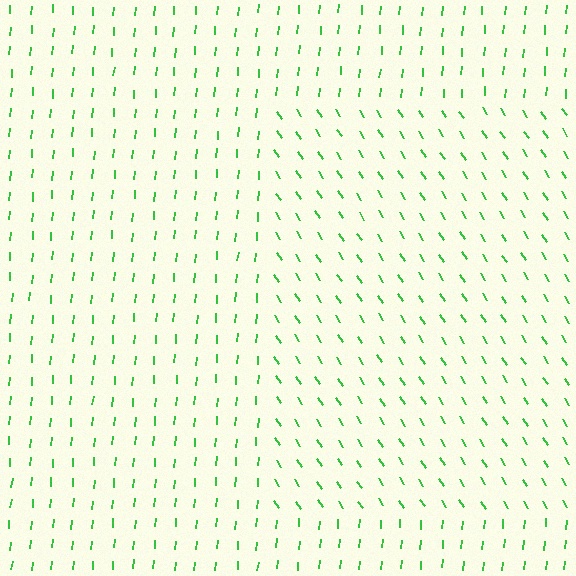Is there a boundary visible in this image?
Yes, there is a texture boundary formed by a change in line orientation.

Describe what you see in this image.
The image is filled with small green line segments. A rectangle region in the image has lines oriented differently from the surrounding lines, creating a visible texture boundary.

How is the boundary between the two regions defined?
The boundary is defined purely by a change in line orientation (approximately 38 degrees difference). All lines are the same color and thickness.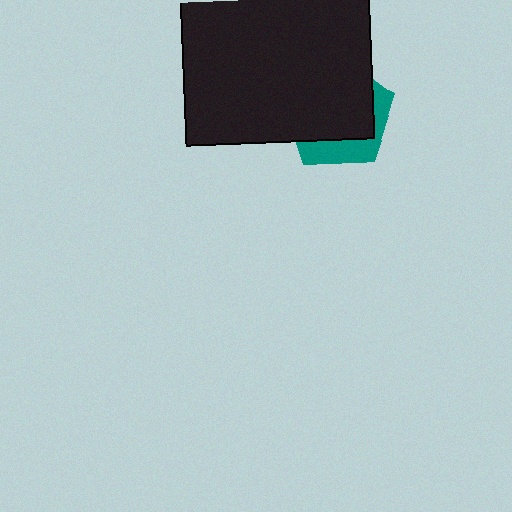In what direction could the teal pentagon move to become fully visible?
The teal pentagon could move toward the lower-right. That would shift it out from behind the black square entirely.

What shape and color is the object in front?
The object in front is a black square.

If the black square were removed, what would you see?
You would see the complete teal pentagon.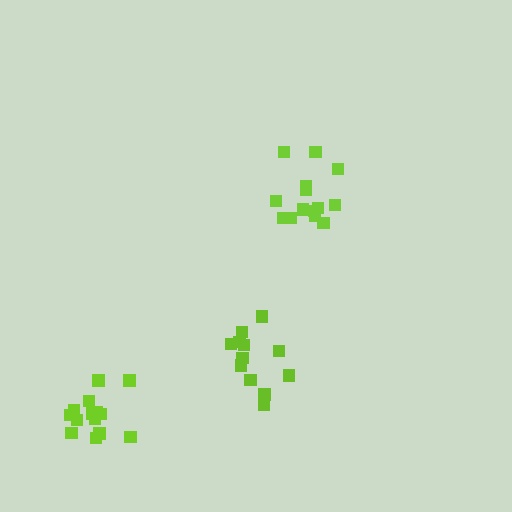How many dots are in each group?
Group 1: 15 dots, Group 2: 14 dots, Group 3: 12 dots (41 total).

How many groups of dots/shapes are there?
There are 3 groups.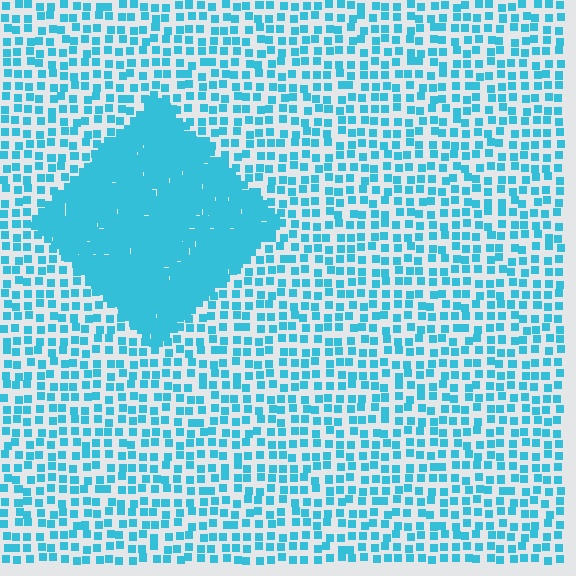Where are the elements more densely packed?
The elements are more densely packed inside the diamond boundary.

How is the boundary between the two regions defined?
The boundary is defined by a change in element density (approximately 3.1x ratio). All elements are the same color, size, and shape.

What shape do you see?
I see a diamond.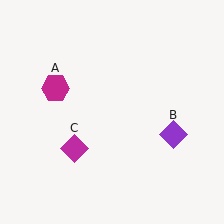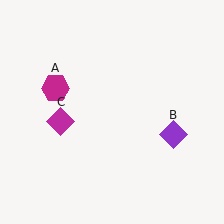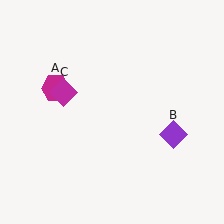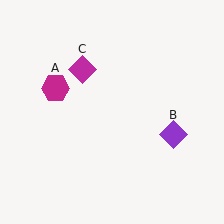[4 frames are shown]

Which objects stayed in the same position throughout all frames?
Magenta hexagon (object A) and purple diamond (object B) remained stationary.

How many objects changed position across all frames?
1 object changed position: magenta diamond (object C).